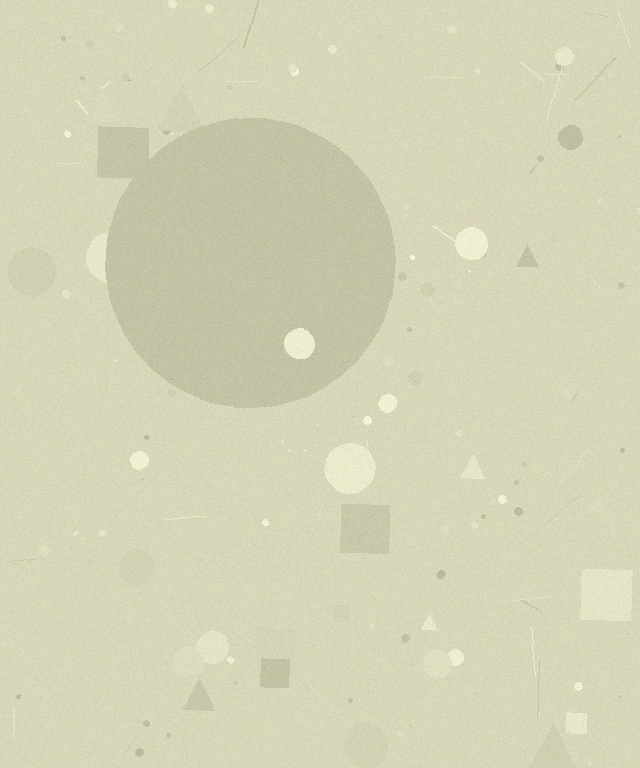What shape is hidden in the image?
A circle is hidden in the image.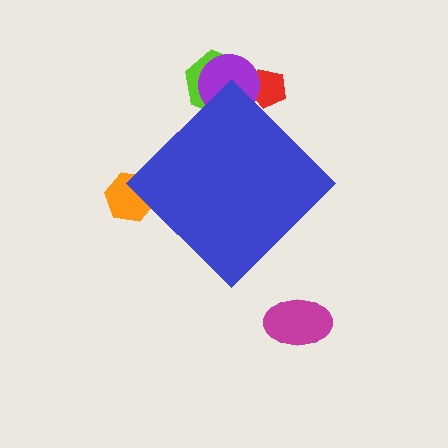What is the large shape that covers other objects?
A blue diamond.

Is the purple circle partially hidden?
Yes, the purple circle is partially hidden behind the blue diamond.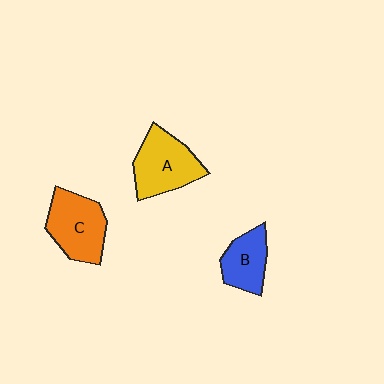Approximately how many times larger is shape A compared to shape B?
Approximately 1.4 times.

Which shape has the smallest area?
Shape B (blue).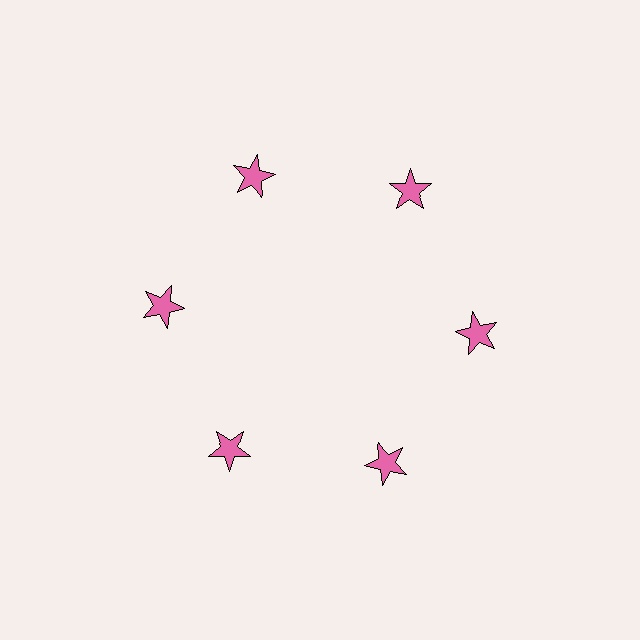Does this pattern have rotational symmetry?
Yes, this pattern has 6-fold rotational symmetry. It looks the same after rotating 60 degrees around the center.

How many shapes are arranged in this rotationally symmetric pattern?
There are 6 shapes, arranged in 6 groups of 1.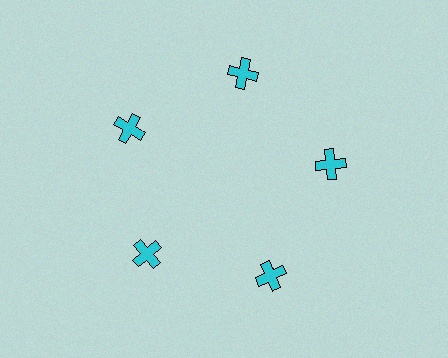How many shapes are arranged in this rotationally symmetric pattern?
There are 5 shapes, arranged in 5 groups of 1.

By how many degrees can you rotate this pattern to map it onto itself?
The pattern maps onto itself every 72 degrees of rotation.